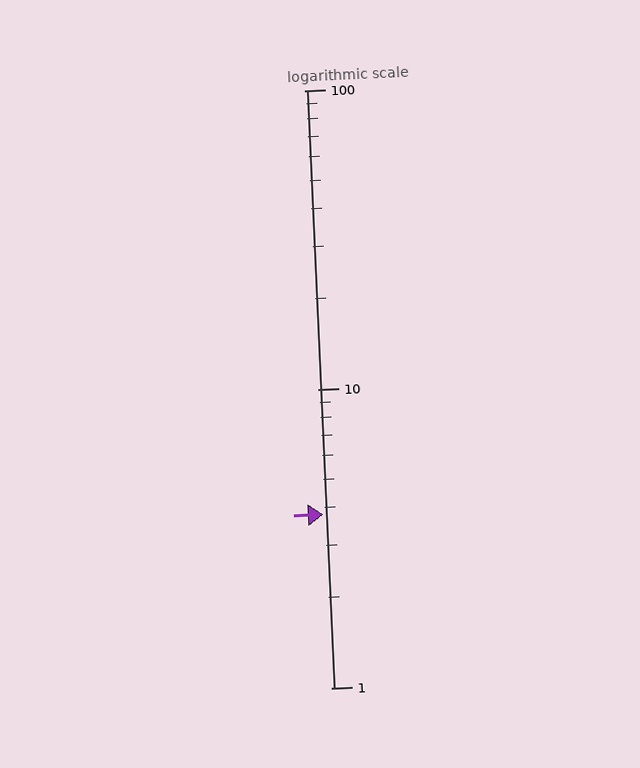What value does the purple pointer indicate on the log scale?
The pointer indicates approximately 3.8.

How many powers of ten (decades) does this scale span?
The scale spans 2 decades, from 1 to 100.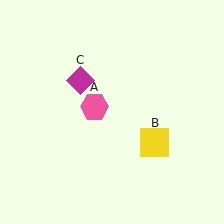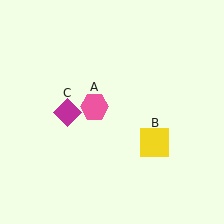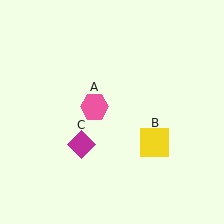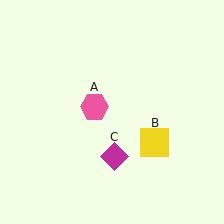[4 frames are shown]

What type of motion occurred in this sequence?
The magenta diamond (object C) rotated counterclockwise around the center of the scene.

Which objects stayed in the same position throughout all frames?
Pink hexagon (object A) and yellow square (object B) remained stationary.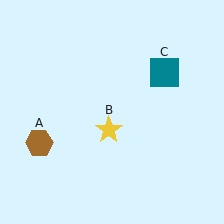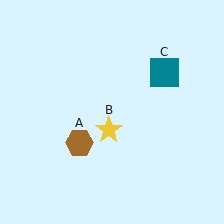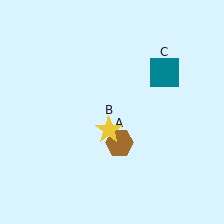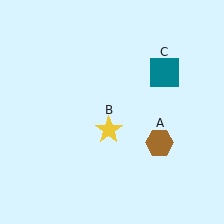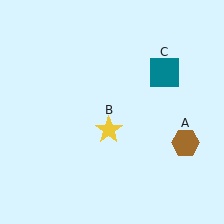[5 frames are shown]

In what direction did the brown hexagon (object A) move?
The brown hexagon (object A) moved right.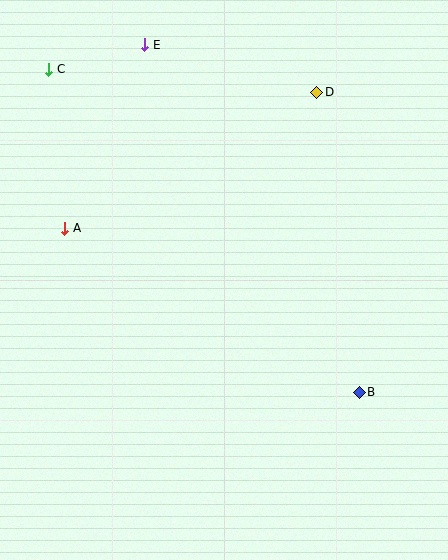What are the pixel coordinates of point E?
Point E is at (145, 45).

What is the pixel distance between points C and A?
The distance between C and A is 160 pixels.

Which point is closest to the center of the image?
Point A at (65, 228) is closest to the center.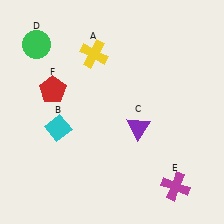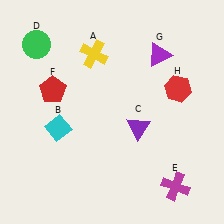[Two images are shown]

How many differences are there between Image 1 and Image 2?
There are 2 differences between the two images.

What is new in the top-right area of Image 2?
A red hexagon (H) was added in the top-right area of Image 2.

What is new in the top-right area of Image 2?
A purple triangle (G) was added in the top-right area of Image 2.